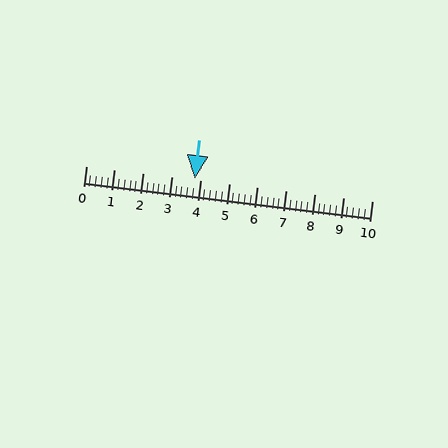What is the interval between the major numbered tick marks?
The major tick marks are spaced 1 units apart.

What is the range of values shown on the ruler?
The ruler shows values from 0 to 10.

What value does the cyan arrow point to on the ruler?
The cyan arrow points to approximately 3.8.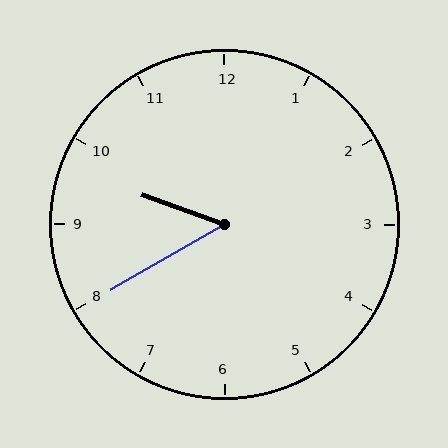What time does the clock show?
9:40.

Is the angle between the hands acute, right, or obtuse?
It is acute.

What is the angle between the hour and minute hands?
Approximately 50 degrees.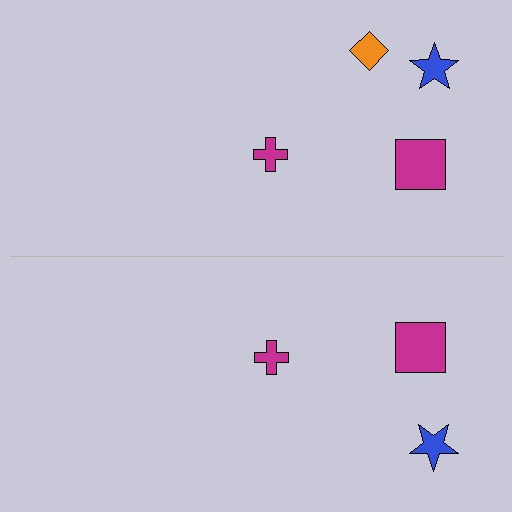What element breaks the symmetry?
A orange diamond is missing from the bottom side.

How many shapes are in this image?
There are 7 shapes in this image.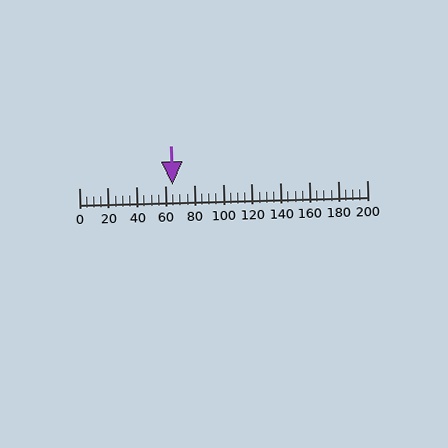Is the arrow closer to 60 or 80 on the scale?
The arrow is closer to 60.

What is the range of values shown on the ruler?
The ruler shows values from 0 to 200.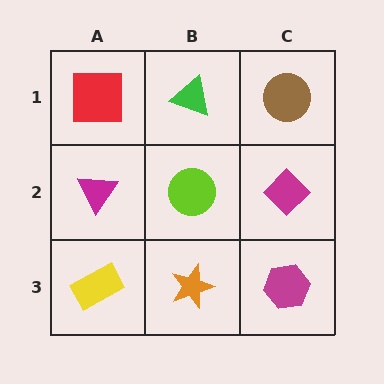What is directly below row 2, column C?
A magenta hexagon.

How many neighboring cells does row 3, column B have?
3.